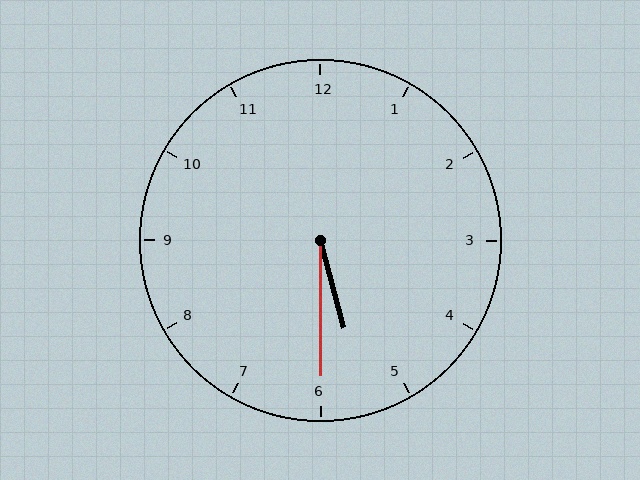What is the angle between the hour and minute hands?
Approximately 15 degrees.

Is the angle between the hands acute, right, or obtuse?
It is acute.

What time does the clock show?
5:30.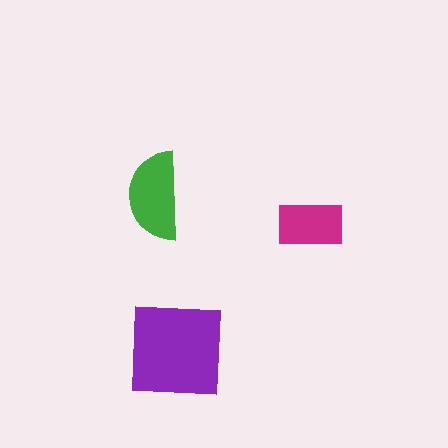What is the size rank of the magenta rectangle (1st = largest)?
3rd.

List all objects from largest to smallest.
The purple square, the green semicircle, the magenta rectangle.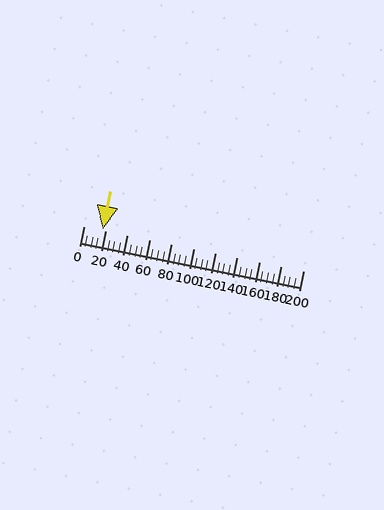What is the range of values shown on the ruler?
The ruler shows values from 0 to 200.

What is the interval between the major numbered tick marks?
The major tick marks are spaced 20 units apart.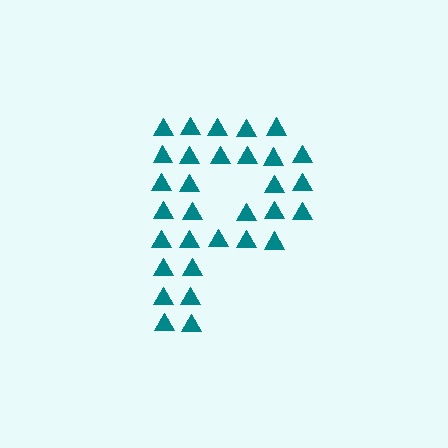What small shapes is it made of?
It is made of small triangles.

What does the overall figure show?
The overall figure shows the letter P.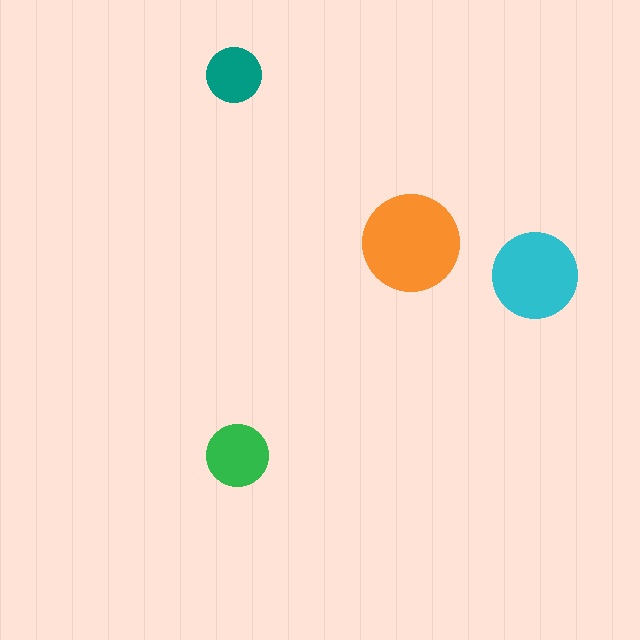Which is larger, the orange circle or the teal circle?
The orange one.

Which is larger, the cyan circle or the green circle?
The cyan one.